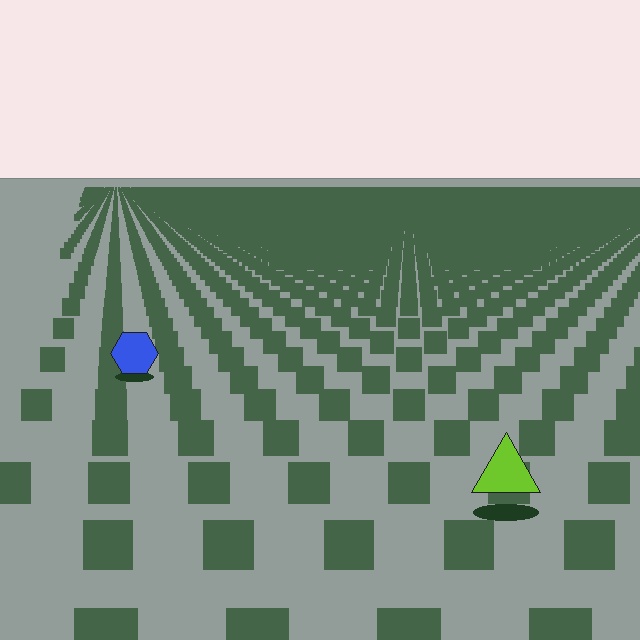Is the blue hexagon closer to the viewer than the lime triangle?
No. The lime triangle is closer — you can tell from the texture gradient: the ground texture is coarser near it.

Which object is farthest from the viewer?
The blue hexagon is farthest from the viewer. It appears smaller and the ground texture around it is denser.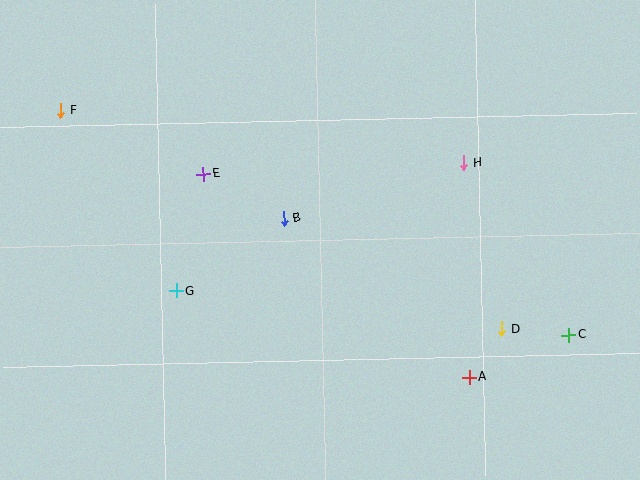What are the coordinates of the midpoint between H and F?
The midpoint between H and F is at (263, 136).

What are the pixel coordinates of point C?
Point C is at (569, 335).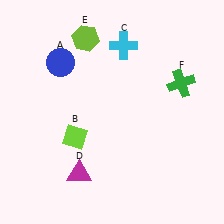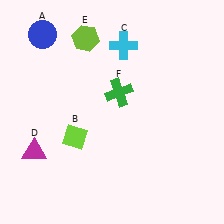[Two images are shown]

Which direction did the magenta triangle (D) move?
The magenta triangle (D) moved left.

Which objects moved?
The objects that moved are: the blue circle (A), the magenta triangle (D), the green cross (F).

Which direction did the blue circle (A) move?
The blue circle (A) moved up.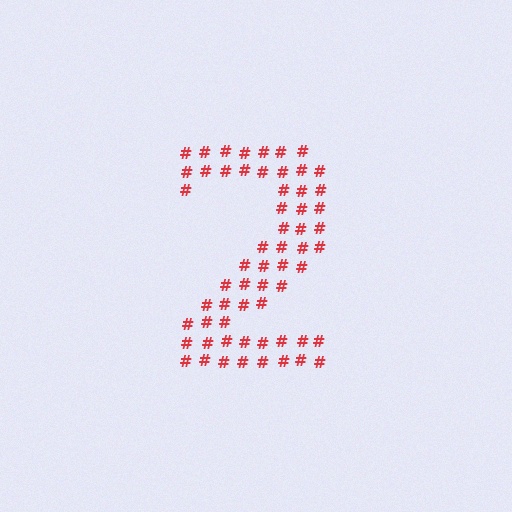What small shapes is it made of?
It is made of small hash symbols.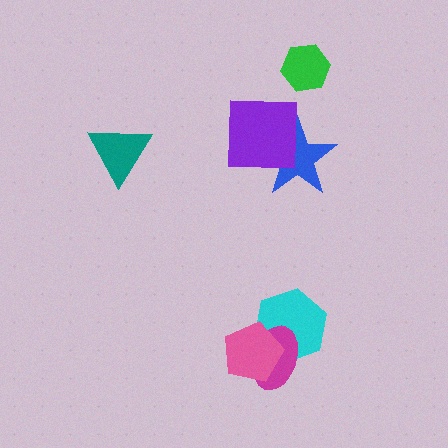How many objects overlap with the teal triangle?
0 objects overlap with the teal triangle.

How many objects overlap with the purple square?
1 object overlaps with the purple square.